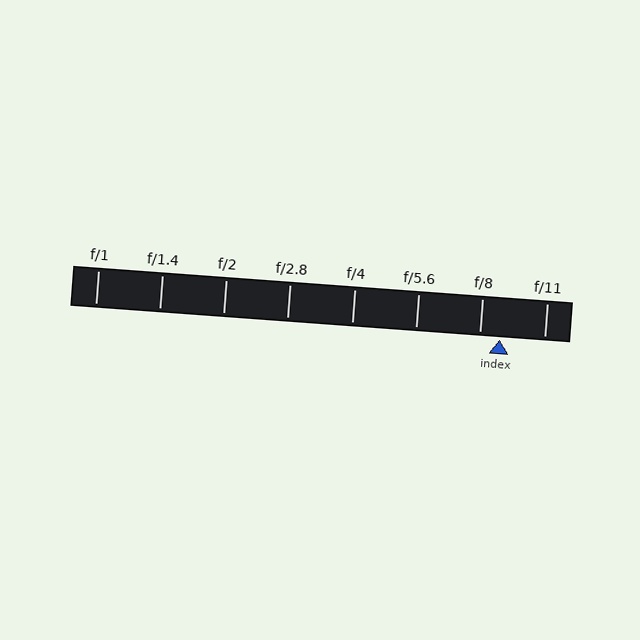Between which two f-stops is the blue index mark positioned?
The index mark is between f/8 and f/11.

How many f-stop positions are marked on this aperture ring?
There are 8 f-stop positions marked.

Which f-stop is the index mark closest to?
The index mark is closest to f/8.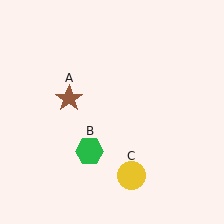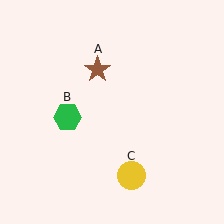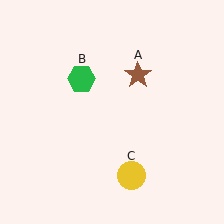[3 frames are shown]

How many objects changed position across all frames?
2 objects changed position: brown star (object A), green hexagon (object B).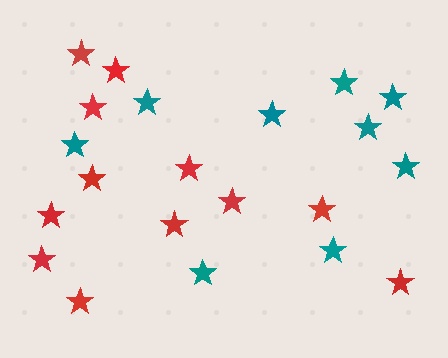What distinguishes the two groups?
There are 2 groups: one group of red stars (12) and one group of teal stars (9).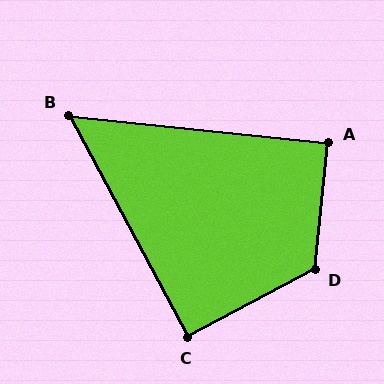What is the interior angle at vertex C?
Approximately 90 degrees (approximately right).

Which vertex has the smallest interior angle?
B, at approximately 56 degrees.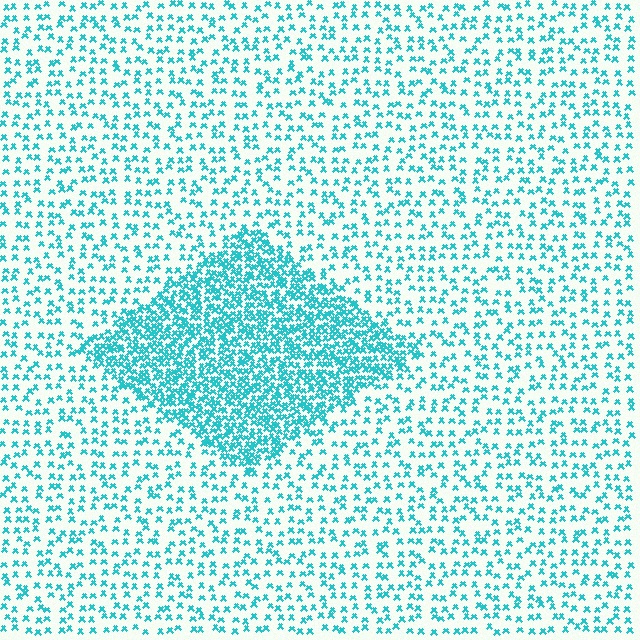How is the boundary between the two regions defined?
The boundary is defined by a change in element density (approximately 2.8x ratio). All elements are the same color, size, and shape.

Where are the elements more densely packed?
The elements are more densely packed inside the diamond boundary.